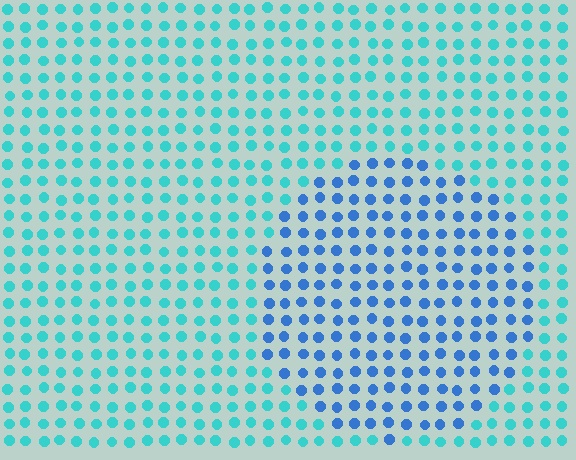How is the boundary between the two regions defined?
The boundary is defined purely by a slight shift in hue (about 38 degrees). Spacing, size, and orientation are identical on both sides.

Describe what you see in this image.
The image is filled with small cyan elements in a uniform arrangement. A circle-shaped region is visible where the elements are tinted to a slightly different hue, forming a subtle color boundary.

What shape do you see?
I see a circle.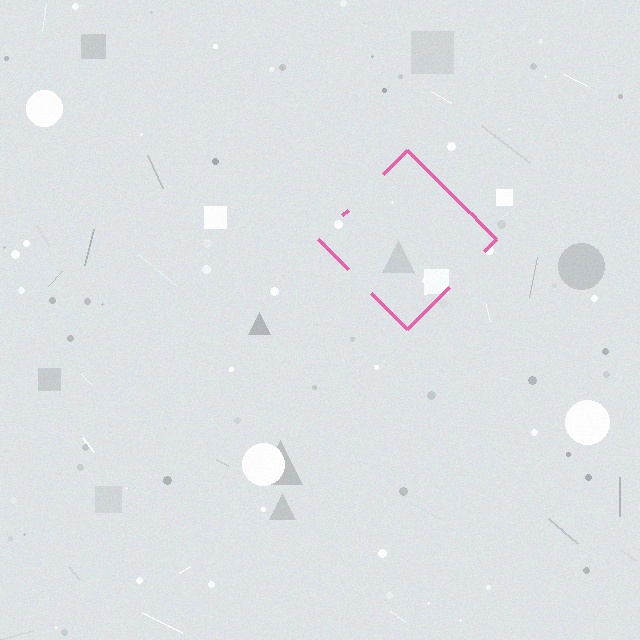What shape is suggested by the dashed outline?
The dashed outline suggests a diamond.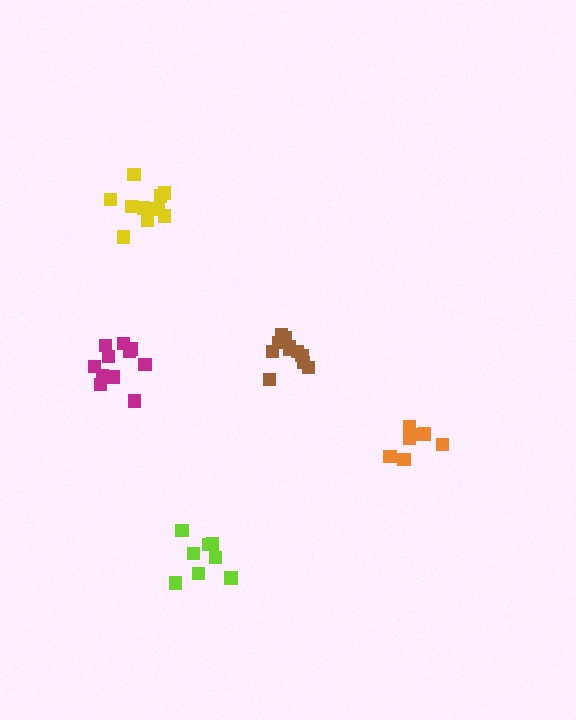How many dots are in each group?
Group 1: 11 dots, Group 2: 11 dots, Group 3: 7 dots, Group 4: 12 dots, Group 5: 8 dots (49 total).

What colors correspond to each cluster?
The clusters are colored: magenta, yellow, orange, brown, lime.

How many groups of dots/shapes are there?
There are 5 groups.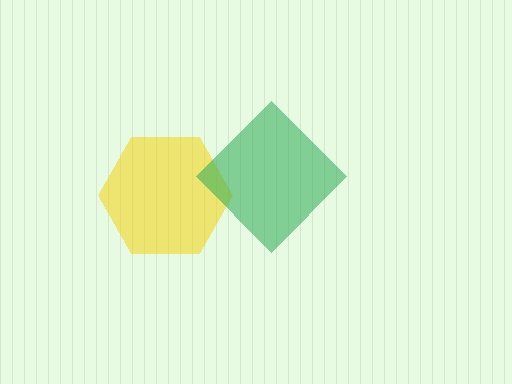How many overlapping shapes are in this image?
There are 2 overlapping shapes in the image.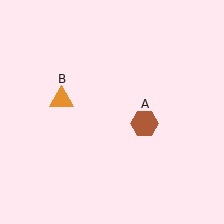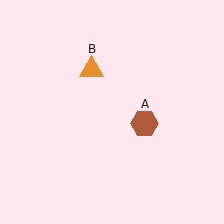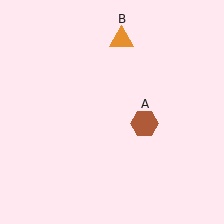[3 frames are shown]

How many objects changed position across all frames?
1 object changed position: orange triangle (object B).